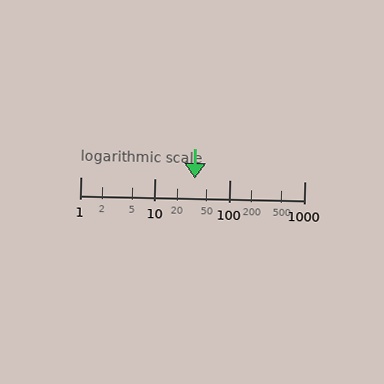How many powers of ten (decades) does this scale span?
The scale spans 3 decades, from 1 to 1000.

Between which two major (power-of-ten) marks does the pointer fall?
The pointer is between 10 and 100.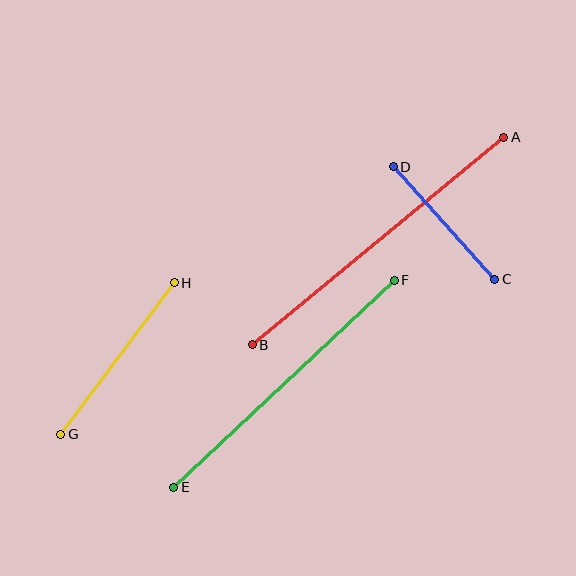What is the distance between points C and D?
The distance is approximately 152 pixels.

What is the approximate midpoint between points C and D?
The midpoint is at approximately (444, 223) pixels.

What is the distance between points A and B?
The distance is approximately 326 pixels.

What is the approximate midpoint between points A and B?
The midpoint is at approximately (378, 241) pixels.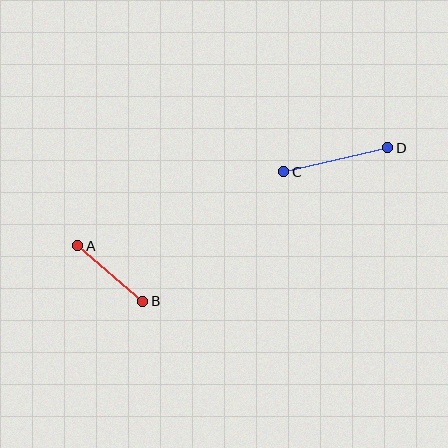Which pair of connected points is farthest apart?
Points C and D are farthest apart.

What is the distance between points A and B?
The distance is approximately 85 pixels.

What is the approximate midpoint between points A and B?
The midpoint is at approximately (110, 274) pixels.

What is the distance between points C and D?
The distance is approximately 107 pixels.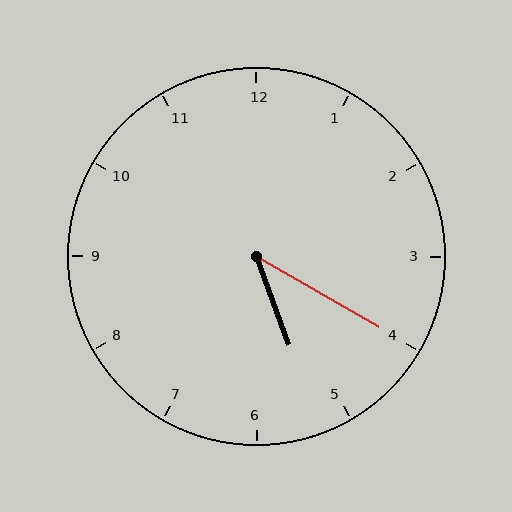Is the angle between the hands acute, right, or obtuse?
It is acute.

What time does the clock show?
5:20.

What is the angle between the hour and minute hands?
Approximately 40 degrees.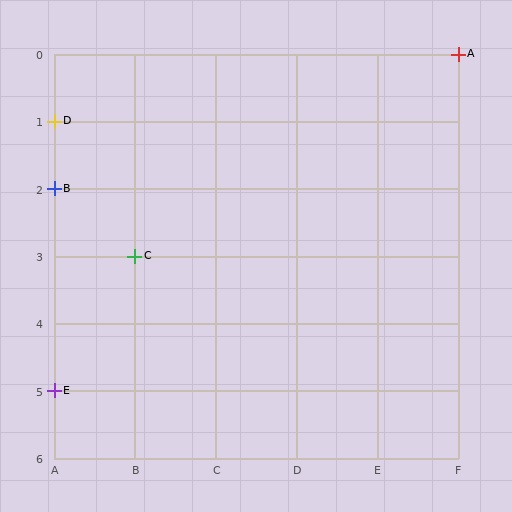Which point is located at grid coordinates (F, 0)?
Point A is at (F, 0).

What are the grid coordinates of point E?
Point E is at grid coordinates (A, 5).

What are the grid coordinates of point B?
Point B is at grid coordinates (A, 2).